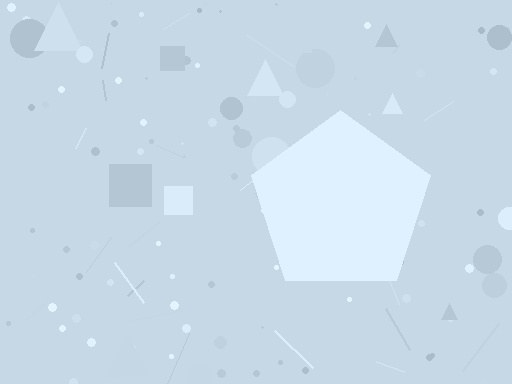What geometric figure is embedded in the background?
A pentagon is embedded in the background.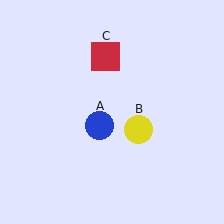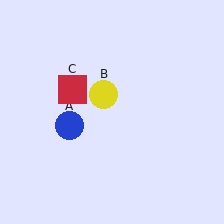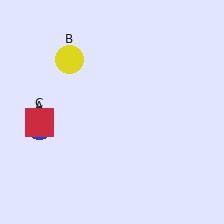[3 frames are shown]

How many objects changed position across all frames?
3 objects changed position: blue circle (object A), yellow circle (object B), red square (object C).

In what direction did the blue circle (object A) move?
The blue circle (object A) moved left.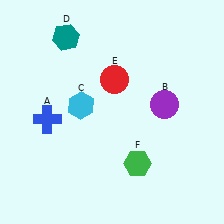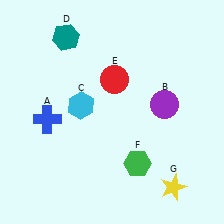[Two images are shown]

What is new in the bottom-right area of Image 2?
A yellow star (G) was added in the bottom-right area of Image 2.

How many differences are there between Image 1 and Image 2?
There is 1 difference between the two images.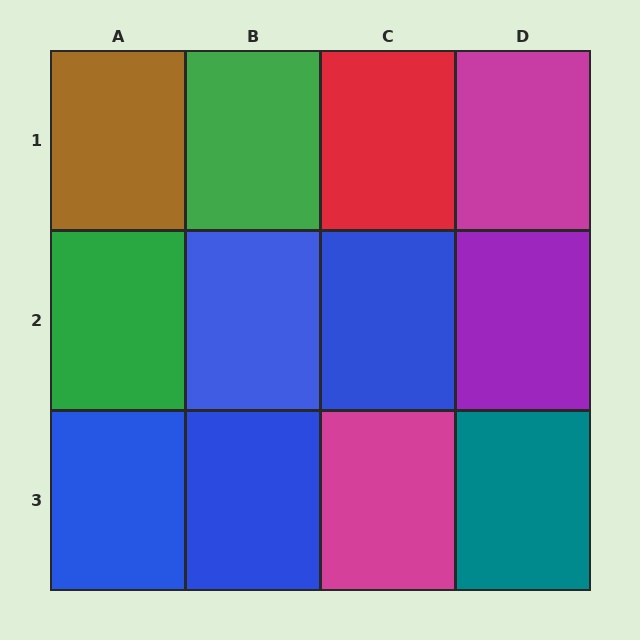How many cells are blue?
4 cells are blue.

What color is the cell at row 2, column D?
Purple.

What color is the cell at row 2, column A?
Green.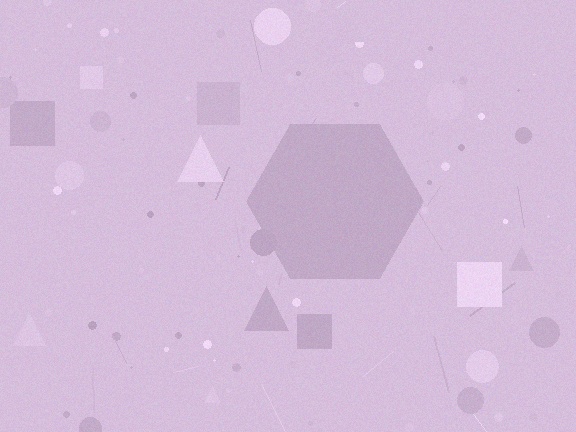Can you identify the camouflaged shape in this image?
The camouflaged shape is a hexagon.